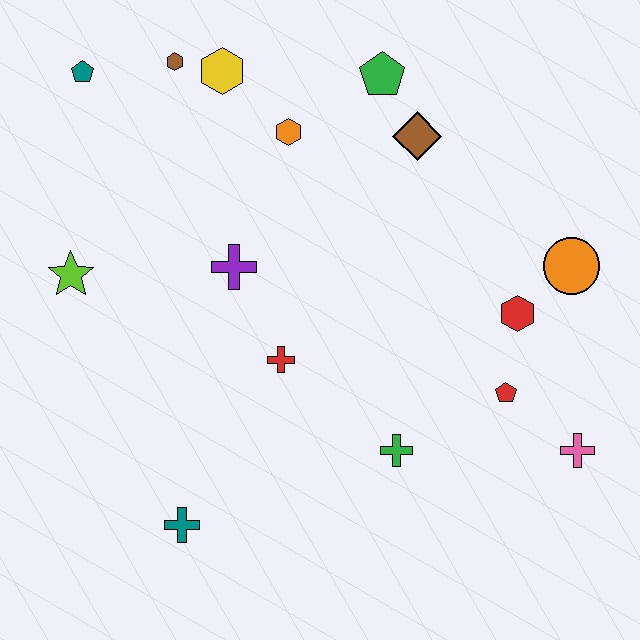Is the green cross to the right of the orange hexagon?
Yes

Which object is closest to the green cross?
The red pentagon is closest to the green cross.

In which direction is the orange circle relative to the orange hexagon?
The orange circle is to the right of the orange hexagon.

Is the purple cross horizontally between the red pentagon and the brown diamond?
No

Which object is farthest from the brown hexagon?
The pink cross is farthest from the brown hexagon.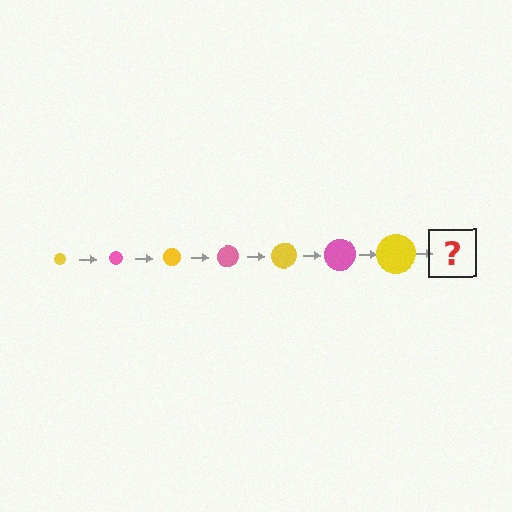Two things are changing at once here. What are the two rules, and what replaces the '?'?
The two rules are that the circle grows larger each step and the color cycles through yellow and pink. The '?' should be a pink circle, larger than the previous one.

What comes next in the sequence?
The next element should be a pink circle, larger than the previous one.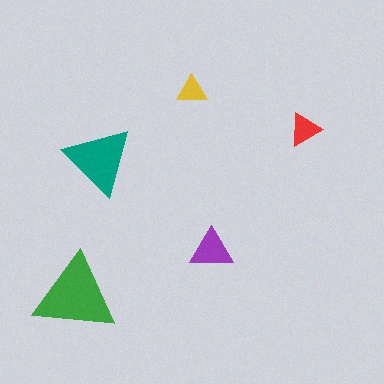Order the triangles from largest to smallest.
the green one, the teal one, the purple one, the red one, the yellow one.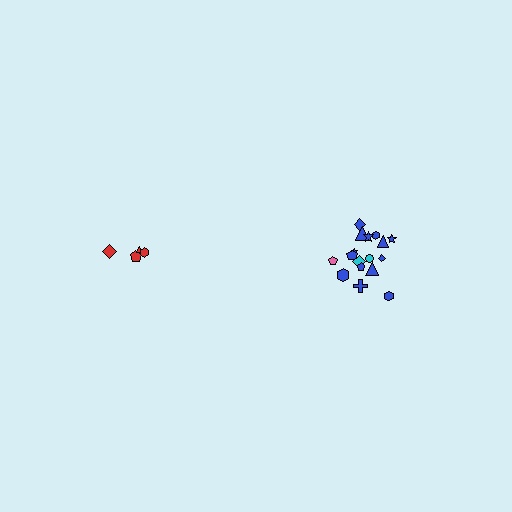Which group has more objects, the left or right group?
The right group.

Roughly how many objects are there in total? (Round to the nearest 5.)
Roughly 20 objects in total.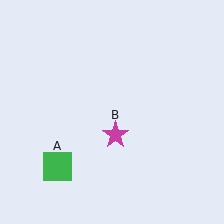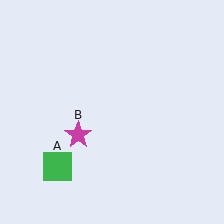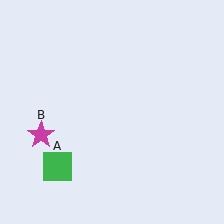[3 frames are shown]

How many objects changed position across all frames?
1 object changed position: magenta star (object B).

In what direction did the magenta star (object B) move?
The magenta star (object B) moved left.